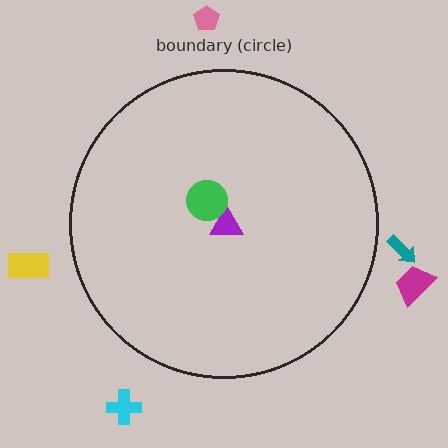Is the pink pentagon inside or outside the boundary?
Outside.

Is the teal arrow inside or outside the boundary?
Outside.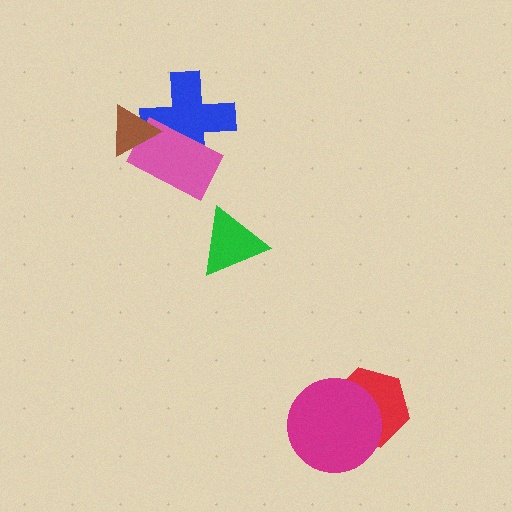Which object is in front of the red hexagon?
The magenta circle is in front of the red hexagon.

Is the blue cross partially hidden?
Yes, it is partially covered by another shape.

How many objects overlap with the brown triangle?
2 objects overlap with the brown triangle.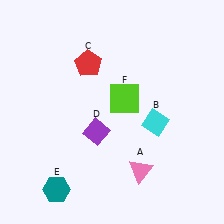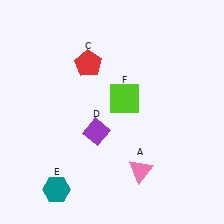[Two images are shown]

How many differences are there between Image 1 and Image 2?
There is 1 difference between the two images.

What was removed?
The cyan diamond (B) was removed in Image 2.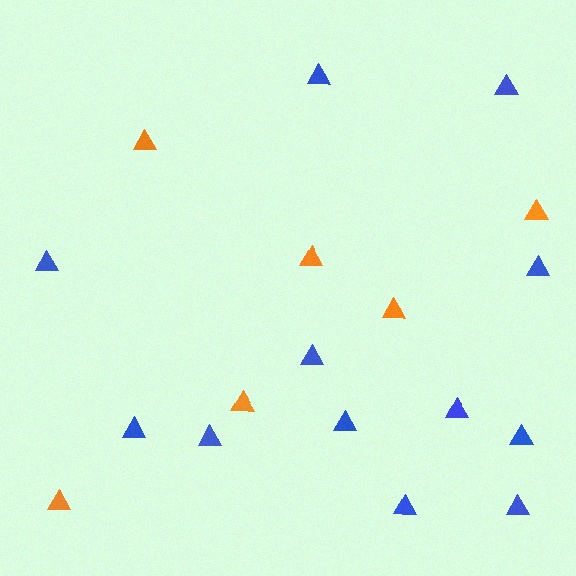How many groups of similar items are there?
There are 2 groups: one group of blue triangles (12) and one group of orange triangles (6).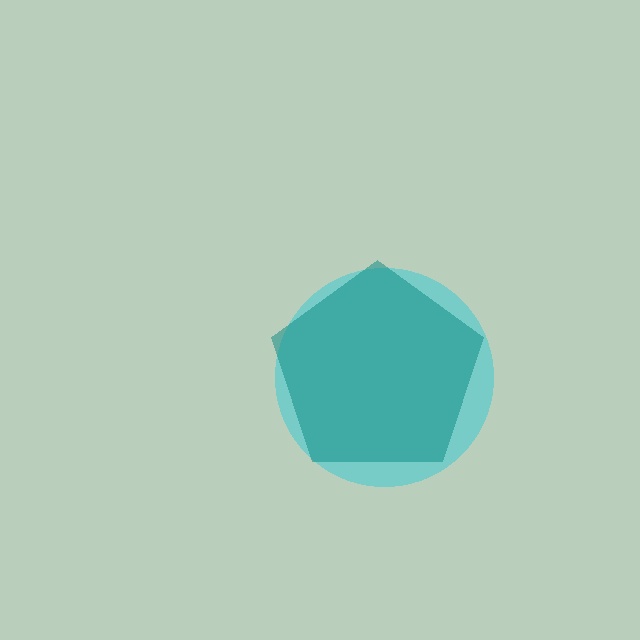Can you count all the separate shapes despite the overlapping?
Yes, there are 2 separate shapes.